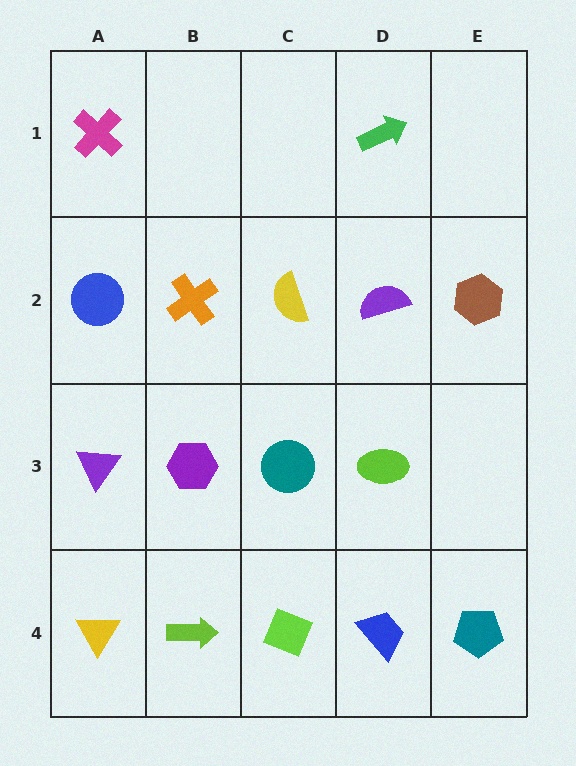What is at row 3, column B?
A purple hexagon.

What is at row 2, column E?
A brown hexagon.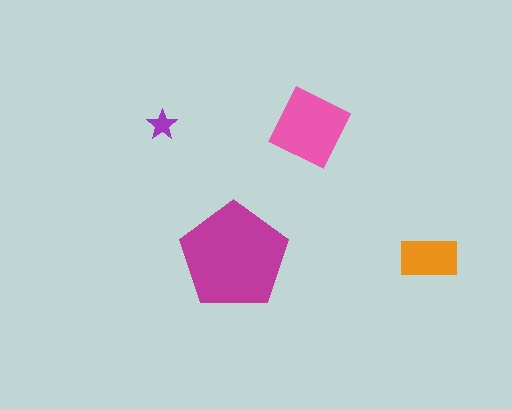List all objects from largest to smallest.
The magenta pentagon, the pink square, the orange rectangle, the purple star.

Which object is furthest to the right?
The orange rectangle is rightmost.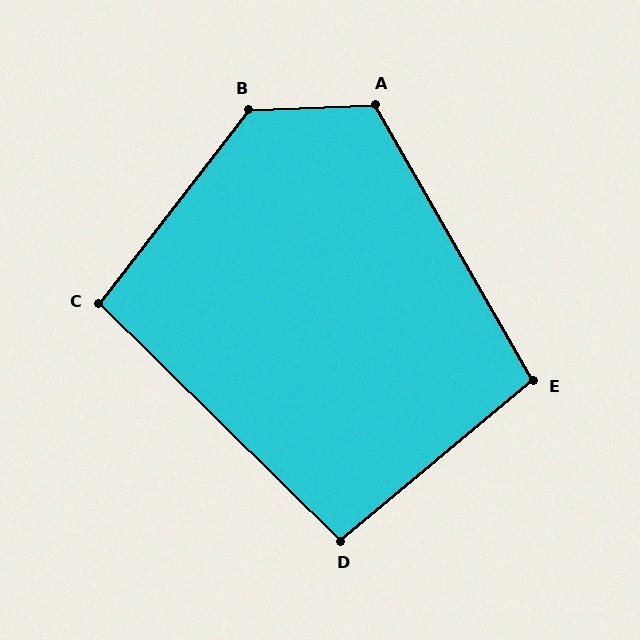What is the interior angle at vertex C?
Approximately 97 degrees (obtuse).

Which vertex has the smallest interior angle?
D, at approximately 96 degrees.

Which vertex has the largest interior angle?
B, at approximately 130 degrees.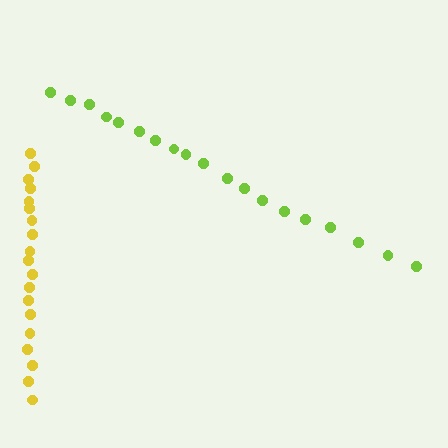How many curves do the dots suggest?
There are 2 distinct paths.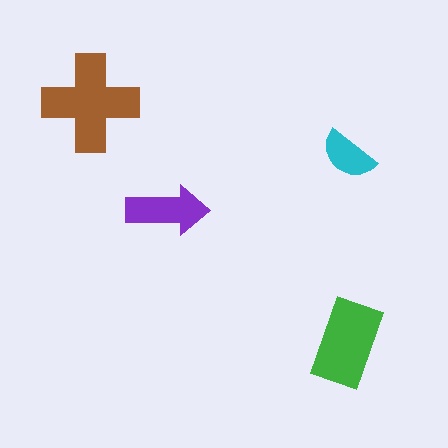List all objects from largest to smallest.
The brown cross, the green rectangle, the purple arrow, the cyan semicircle.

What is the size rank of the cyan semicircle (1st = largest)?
4th.